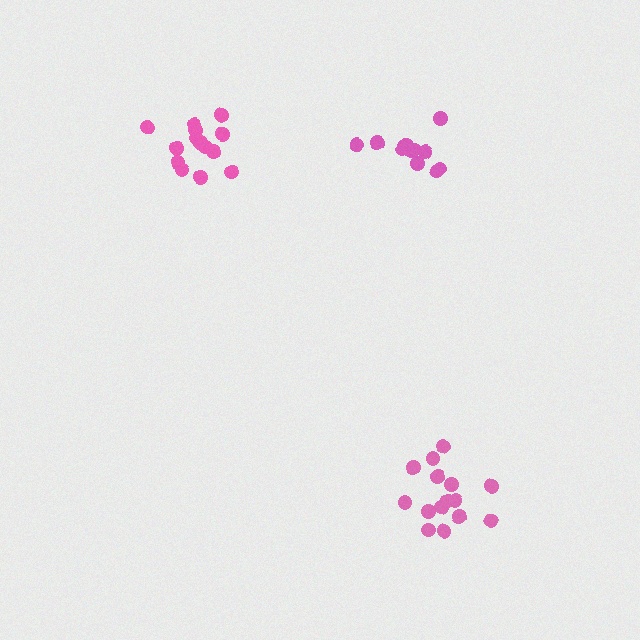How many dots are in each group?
Group 1: 12 dots, Group 2: 15 dots, Group 3: 14 dots (41 total).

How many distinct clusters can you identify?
There are 3 distinct clusters.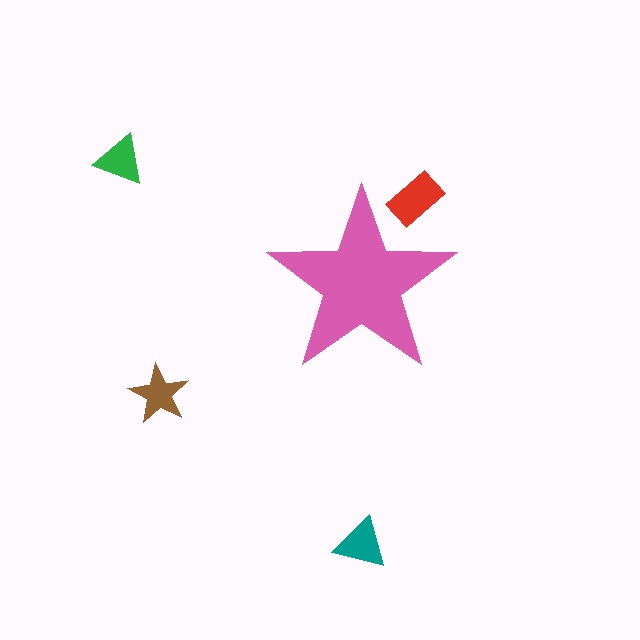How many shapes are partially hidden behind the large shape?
1 shape is partially hidden.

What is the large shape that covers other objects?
A pink star.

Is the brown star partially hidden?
No, the brown star is fully visible.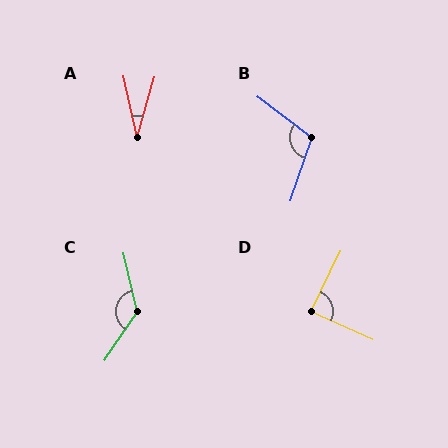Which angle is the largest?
C, at approximately 132 degrees.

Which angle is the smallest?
A, at approximately 28 degrees.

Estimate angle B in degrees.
Approximately 109 degrees.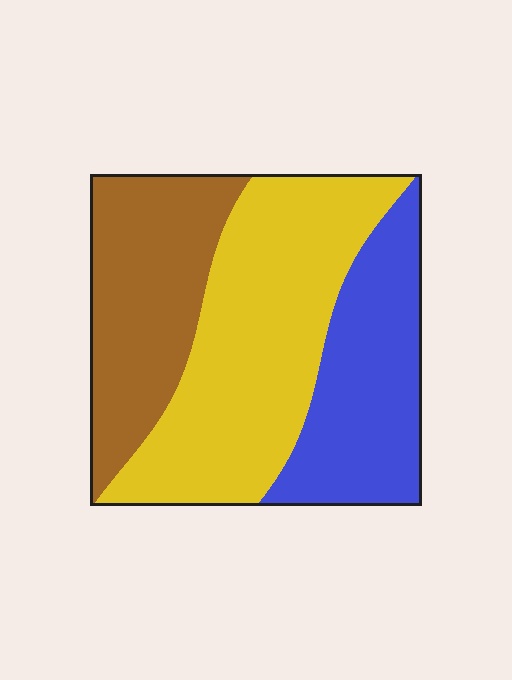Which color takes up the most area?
Yellow, at roughly 45%.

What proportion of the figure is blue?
Blue takes up about one quarter (1/4) of the figure.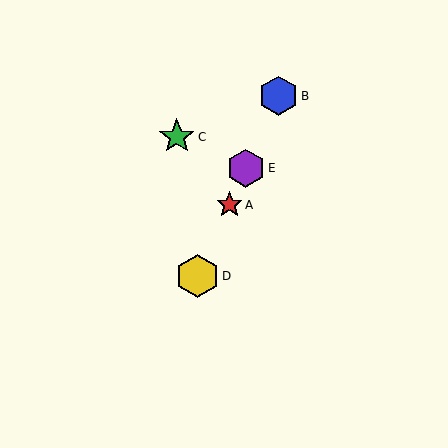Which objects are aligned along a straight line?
Objects A, B, D, E are aligned along a straight line.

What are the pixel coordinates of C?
Object C is at (177, 137).